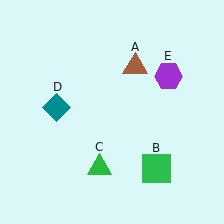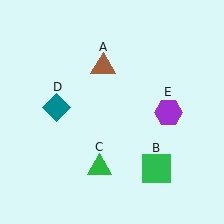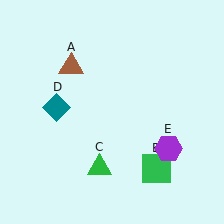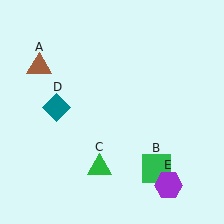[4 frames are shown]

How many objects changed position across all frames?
2 objects changed position: brown triangle (object A), purple hexagon (object E).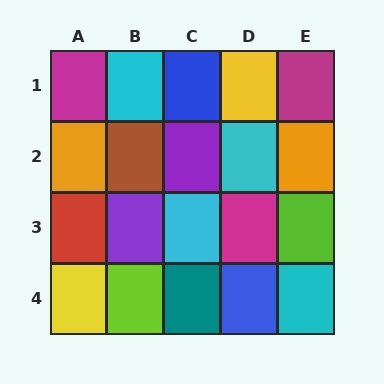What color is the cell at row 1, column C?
Blue.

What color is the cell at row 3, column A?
Red.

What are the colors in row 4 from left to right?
Yellow, lime, teal, blue, cyan.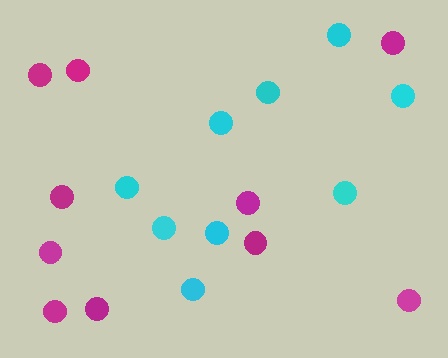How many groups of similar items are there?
There are 2 groups: one group of magenta circles (10) and one group of cyan circles (9).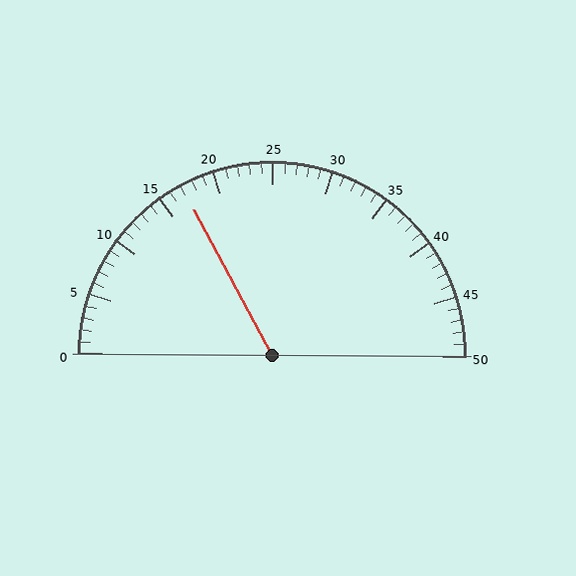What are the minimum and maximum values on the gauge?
The gauge ranges from 0 to 50.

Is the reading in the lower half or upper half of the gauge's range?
The reading is in the lower half of the range (0 to 50).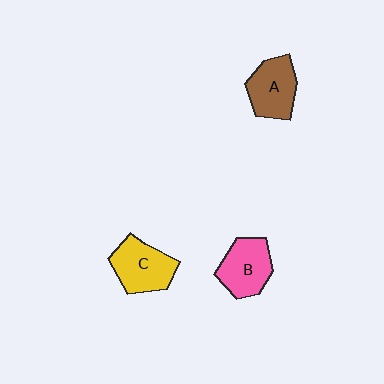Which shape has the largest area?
Shape C (yellow).